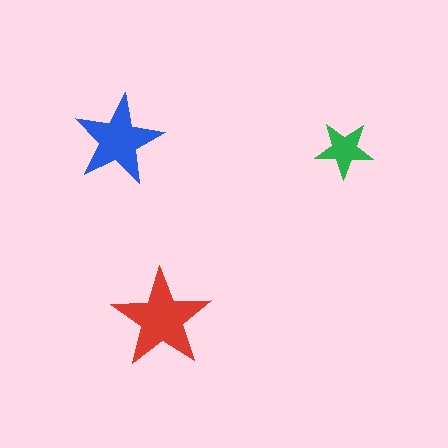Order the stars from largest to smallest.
the red one, the blue one, the green one.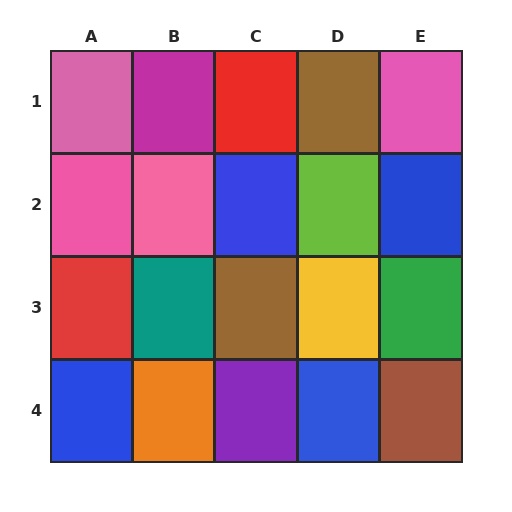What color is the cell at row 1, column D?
Brown.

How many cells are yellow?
1 cell is yellow.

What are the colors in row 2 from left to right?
Pink, pink, blue, lime, blue.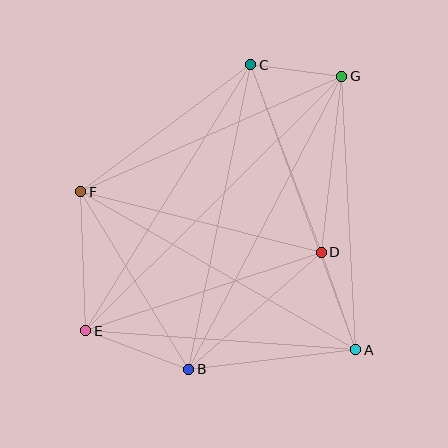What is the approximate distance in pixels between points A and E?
The distance between A and E is approximately 271 pixels.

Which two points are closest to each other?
Points C and G are closest to each other.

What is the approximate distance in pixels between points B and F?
The distance between B and F is approximately 208 pixels.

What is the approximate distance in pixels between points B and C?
The distance between B and C is approximately 311 pixels.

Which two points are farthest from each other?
Points E and G are farthest from each other.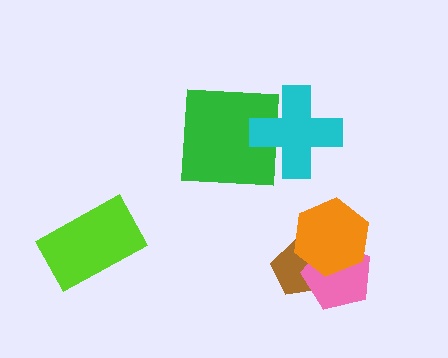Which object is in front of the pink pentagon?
The orange hexagon is in front of the pink pentagon.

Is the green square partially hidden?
Yes, it is partially covered by another shape.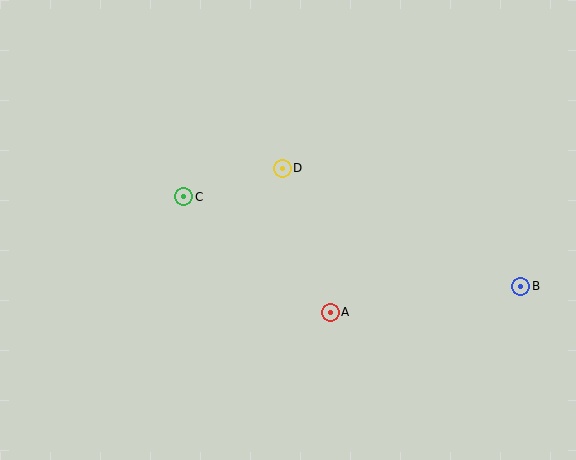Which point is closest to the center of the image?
Point D at (282, 168) is closest to the center.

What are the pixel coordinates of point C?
Point C is at (184, 197).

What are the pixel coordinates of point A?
Point A is at (330, 312).